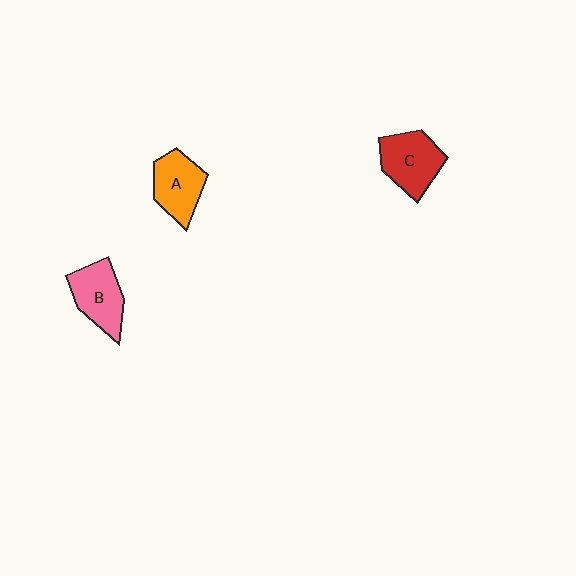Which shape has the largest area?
Shape C (red).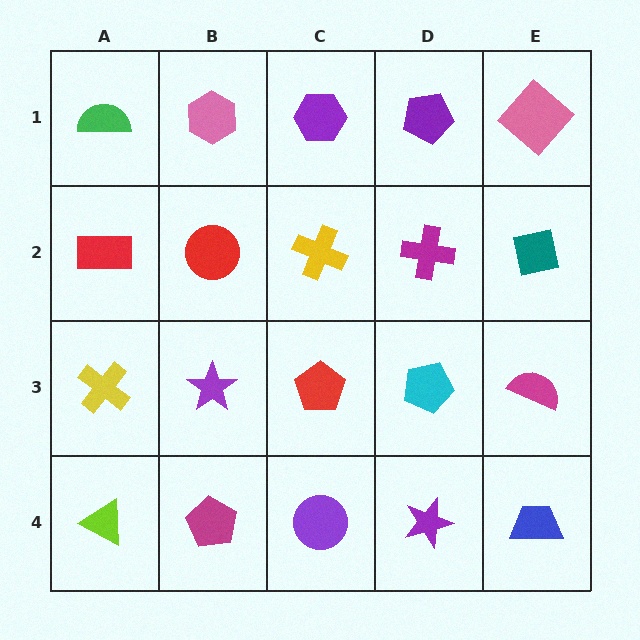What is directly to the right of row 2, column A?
A red circle.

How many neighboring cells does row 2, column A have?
3.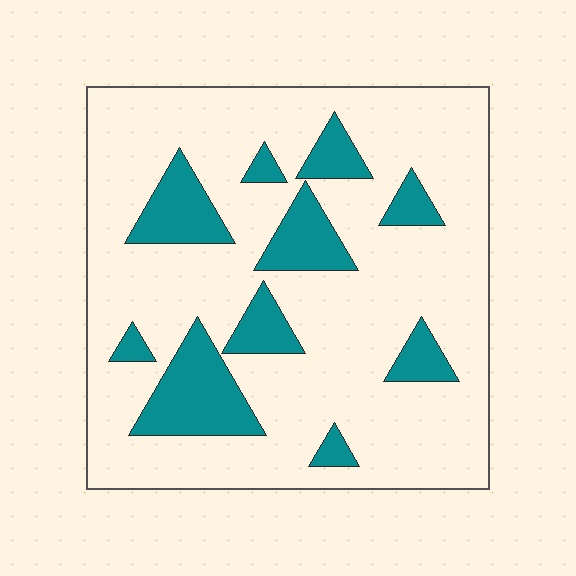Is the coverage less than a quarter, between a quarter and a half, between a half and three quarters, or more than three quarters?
Less than a quarter.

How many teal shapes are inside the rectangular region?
10.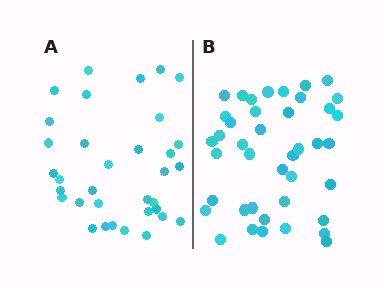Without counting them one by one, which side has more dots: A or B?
Region B (the right region) has more dots.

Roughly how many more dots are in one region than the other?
Region B has roughly 8 or so more dots than region A.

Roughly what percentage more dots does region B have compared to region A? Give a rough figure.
About 20% more.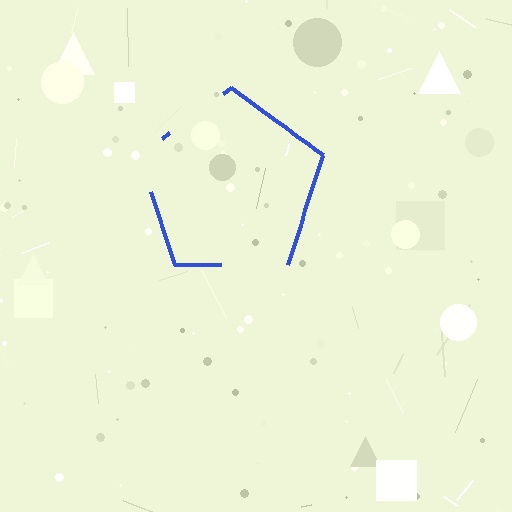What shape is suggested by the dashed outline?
The dashed outline suggests a pentagon.